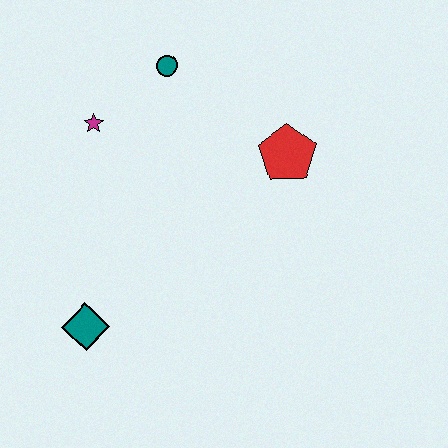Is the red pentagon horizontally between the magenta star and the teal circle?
No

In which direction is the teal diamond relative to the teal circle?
The teal diamond is below the teal circle.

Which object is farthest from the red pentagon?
The teal diamond is farthest from the red pentagon.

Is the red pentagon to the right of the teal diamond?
Yes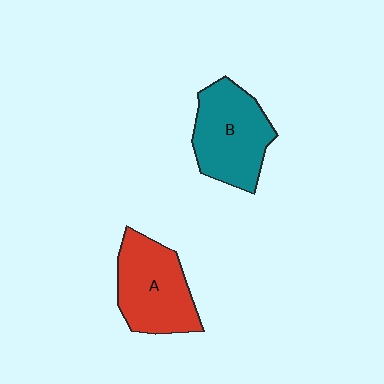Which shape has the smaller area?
Shape A (red).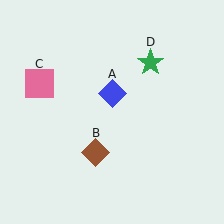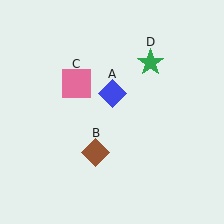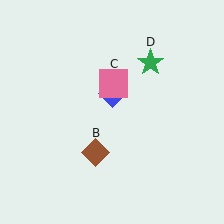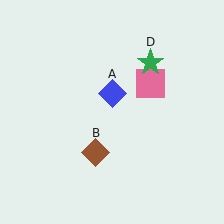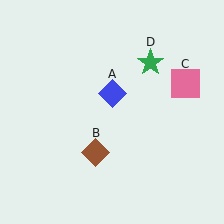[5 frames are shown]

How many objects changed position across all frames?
1 object changed position: pink square (object C).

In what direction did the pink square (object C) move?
The pink square (object C) moved right.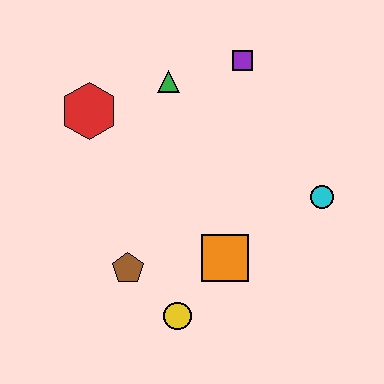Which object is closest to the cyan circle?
The orange square is closest to the cyan circle.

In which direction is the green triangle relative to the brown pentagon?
The green triangle is above the brown pentagon.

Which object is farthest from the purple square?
The yellow circle is farthest from the purple square.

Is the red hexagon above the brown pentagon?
Yes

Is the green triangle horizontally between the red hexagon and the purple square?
Yes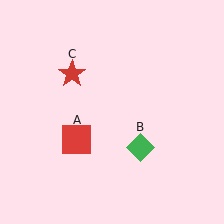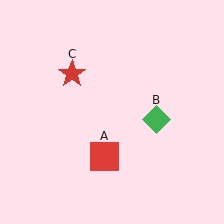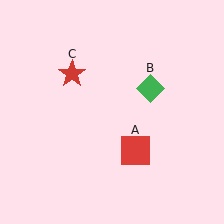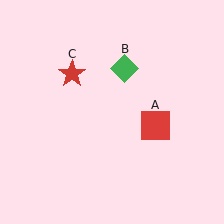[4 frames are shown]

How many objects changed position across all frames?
2 objects changed position: red square (object A), green diamond (object B).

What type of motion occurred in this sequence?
The red square (object A), green diamond (object B) rotated counterclockwise around the center of the scene.